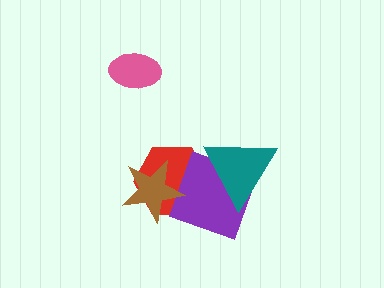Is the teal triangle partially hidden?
No, no other shape covers it.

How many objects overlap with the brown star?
2 objects overlap with the brown star.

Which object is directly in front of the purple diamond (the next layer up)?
The brown star is directly in front of the purple diamond.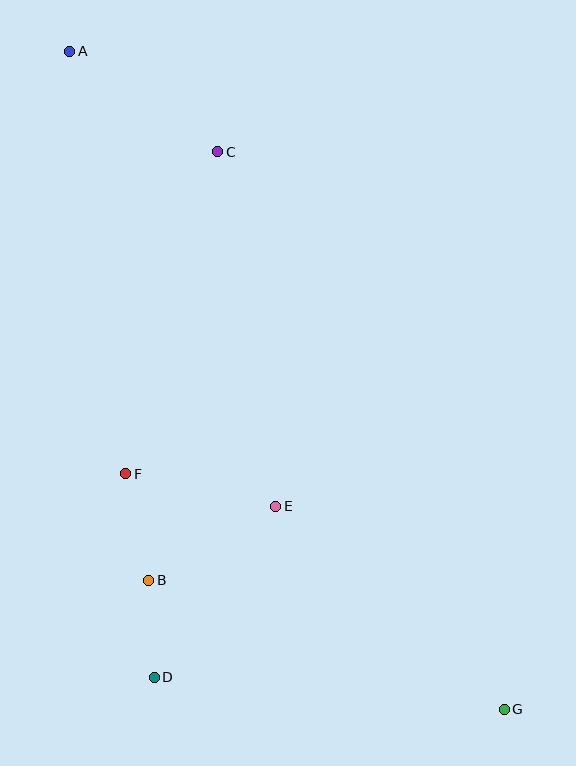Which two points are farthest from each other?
Points A and G are farthest from each other.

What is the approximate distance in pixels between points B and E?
The distance between B and E is approximately 147 pixels.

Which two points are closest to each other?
Points B and D are closest to each other.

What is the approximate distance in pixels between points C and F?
The distance between C and F is approximately 335 pixels.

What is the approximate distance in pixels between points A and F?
The distance between A and F is approximately 426 pixels.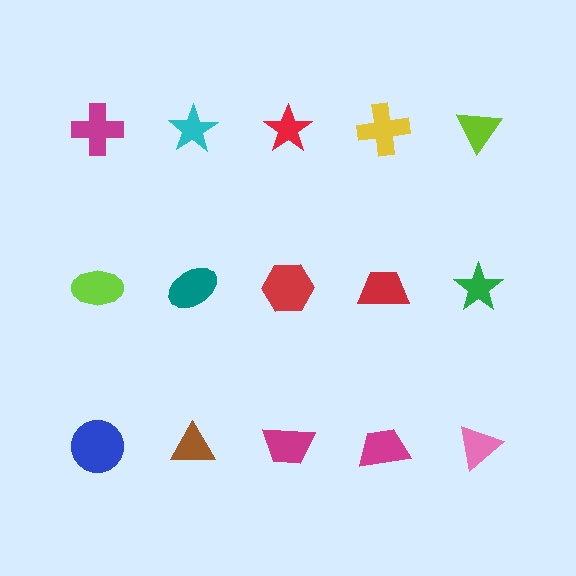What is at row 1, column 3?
A red star.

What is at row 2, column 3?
A red hexagon.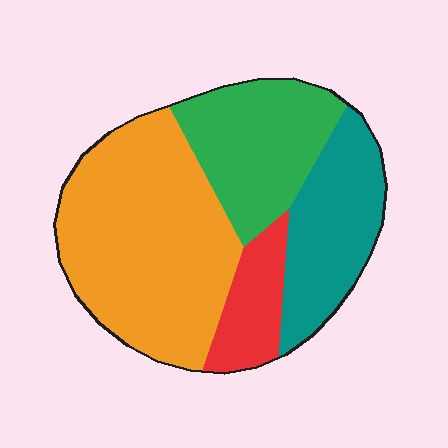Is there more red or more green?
Green.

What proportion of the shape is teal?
Teal covers 21% of the shape.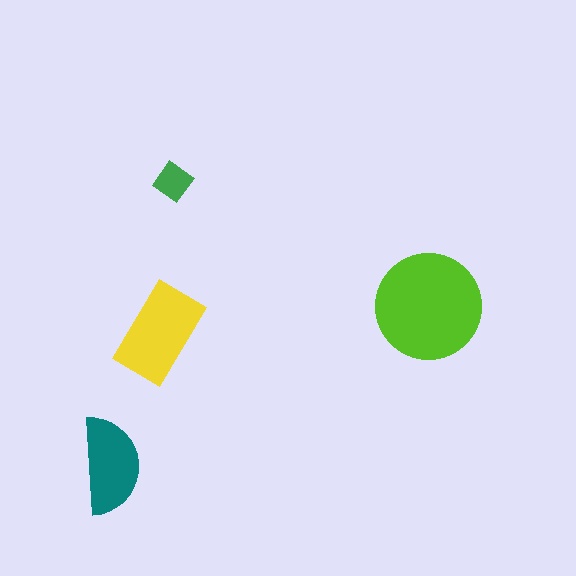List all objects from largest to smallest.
The lime circle, the yellow rectangle, the teal semicircle, the green diamond.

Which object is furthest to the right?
The lime circle is rightmost.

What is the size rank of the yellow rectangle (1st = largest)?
2nd.